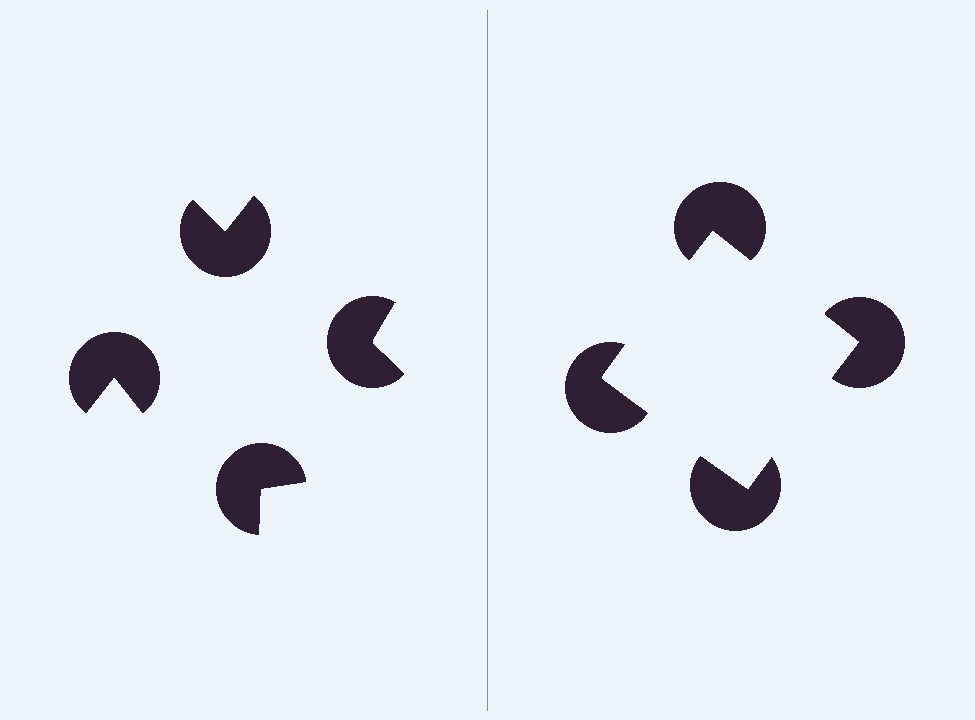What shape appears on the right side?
An illusory square.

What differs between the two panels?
The pac-man discs are positioned identically on both sides; only the wedge orientations differ. On the right they align to a square; on the left they are misaligned.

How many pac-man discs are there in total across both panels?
8 — 4 on each side.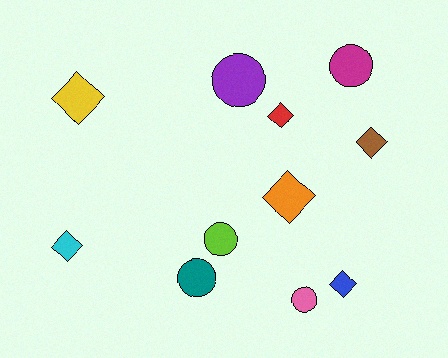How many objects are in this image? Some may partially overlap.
There are 11 objects.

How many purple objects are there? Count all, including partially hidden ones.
There is 1 purple object.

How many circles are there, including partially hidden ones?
There are 5 circles.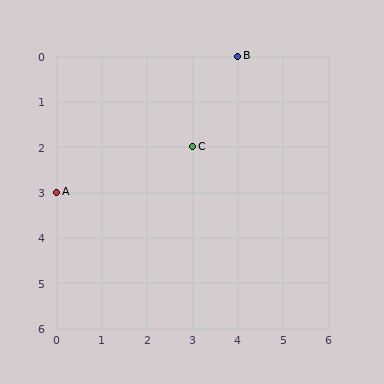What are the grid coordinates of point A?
Point A is at grid coordinates (0, 3).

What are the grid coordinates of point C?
Point C is at grid coordinates (3, 2).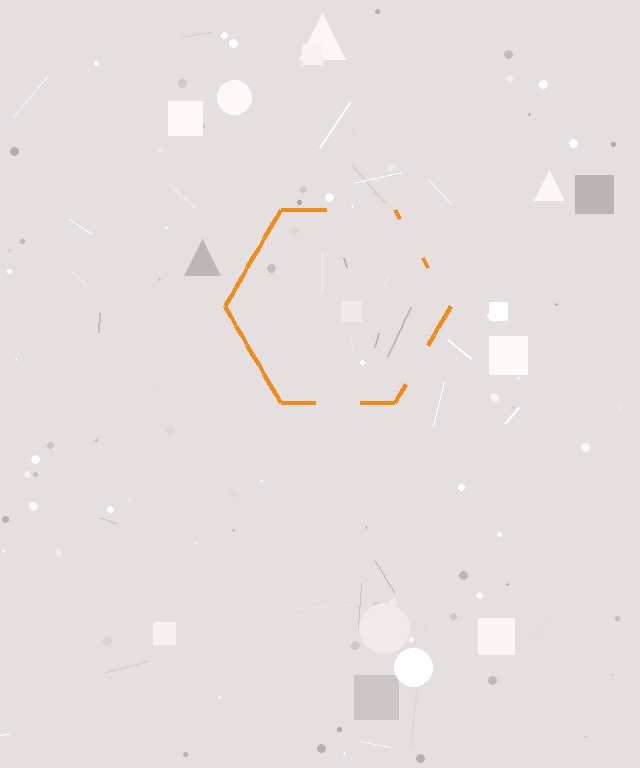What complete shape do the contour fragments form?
The contour fragments form a hexagon.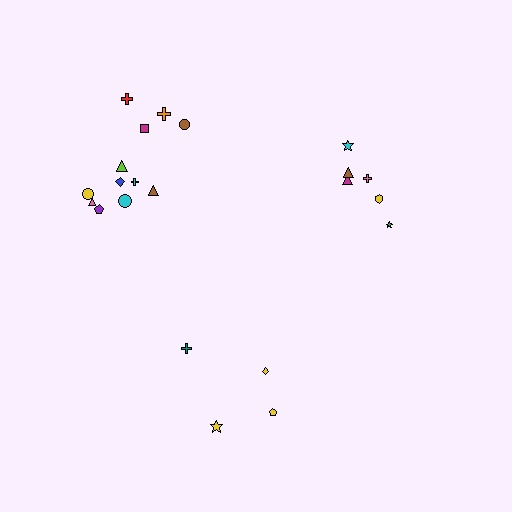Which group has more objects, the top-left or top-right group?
The top-left group.